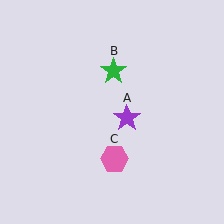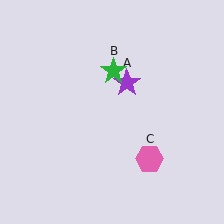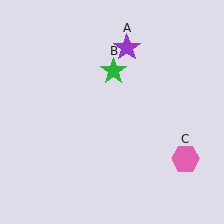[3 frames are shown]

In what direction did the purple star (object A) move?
The purple star (object A) moved up.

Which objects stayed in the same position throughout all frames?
Green star (object B) remained stationary.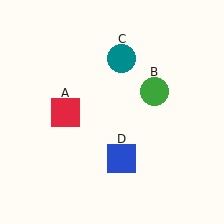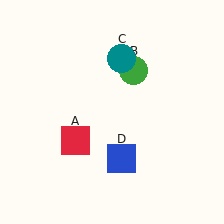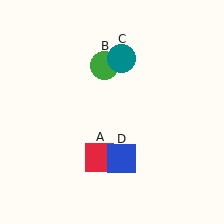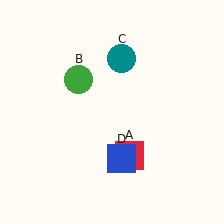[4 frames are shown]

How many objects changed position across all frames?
2 objects changed position: red square (object A), green circle (object B).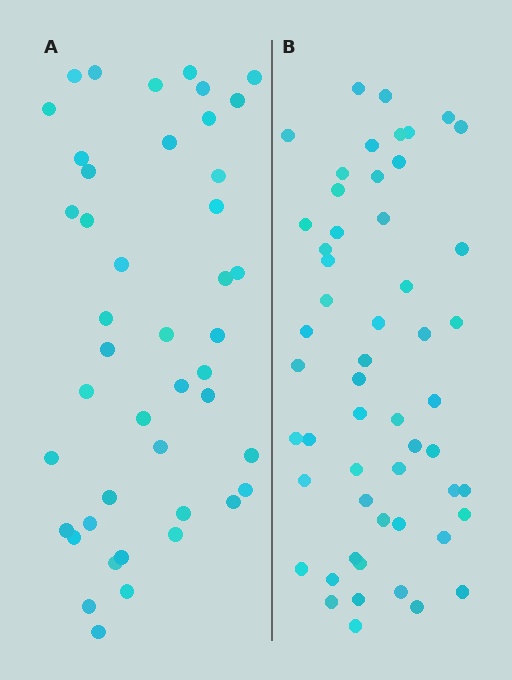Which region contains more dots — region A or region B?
Region B (the right region) has more dots.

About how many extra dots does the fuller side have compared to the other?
Region B has roughly 10 or so more dots than region A.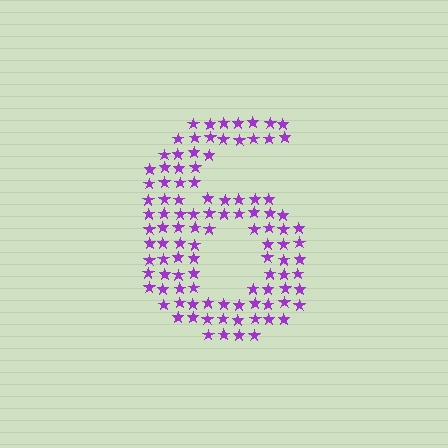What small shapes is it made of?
It is made of small stars.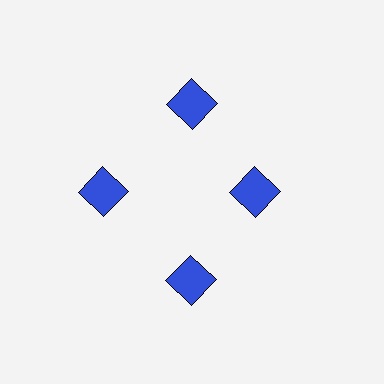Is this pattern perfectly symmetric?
No. The 4 blue squares are arranged in a ring, but one element near the 3 o'clock position is pulled inward toward the center, breaking the 4-fold rotational symmetry.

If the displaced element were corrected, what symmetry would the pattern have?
It would have 4-fold rotational symmetry — the pattern would map onto itself every 90 degrees.